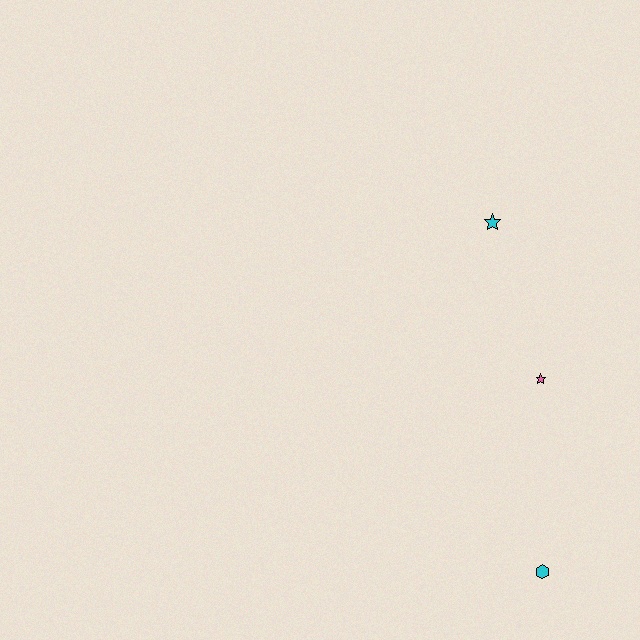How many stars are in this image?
There are 2 stars.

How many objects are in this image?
There are 3 objects.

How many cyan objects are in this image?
There are 2 cyan objects.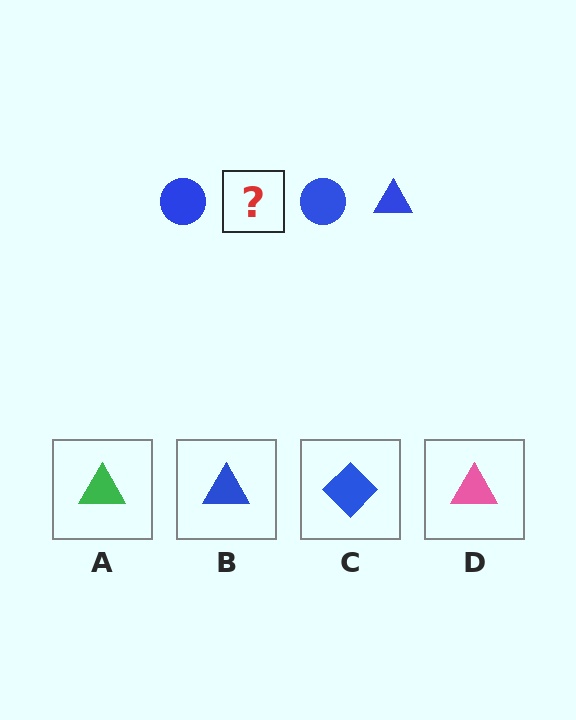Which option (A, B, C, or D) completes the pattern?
B.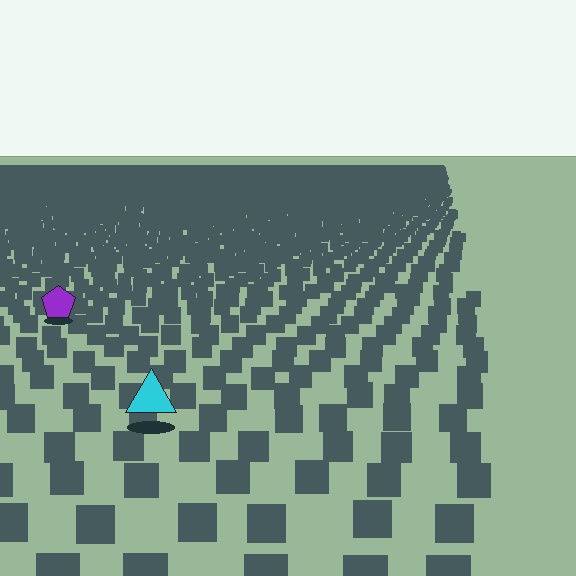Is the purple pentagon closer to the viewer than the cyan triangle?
No. The cyan triangle is closer — you can tell from the texture gradient: the ground texture is coarser near it.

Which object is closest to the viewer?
The cyan triangle is closest. The texture marks near it are larger and more spread out.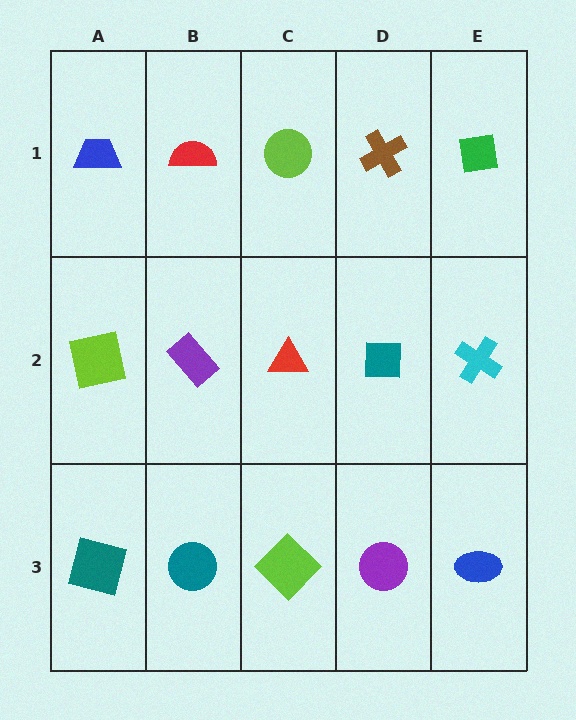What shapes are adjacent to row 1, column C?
A red triangle (row 2, column C), a red semicircle (row 1, column B), a brown cross (row 1, column D).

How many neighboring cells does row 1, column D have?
3.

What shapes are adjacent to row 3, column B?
A purple rectangle (row 2, column B), a teal square (row 3, column A), a lime diamond (row 3, column C).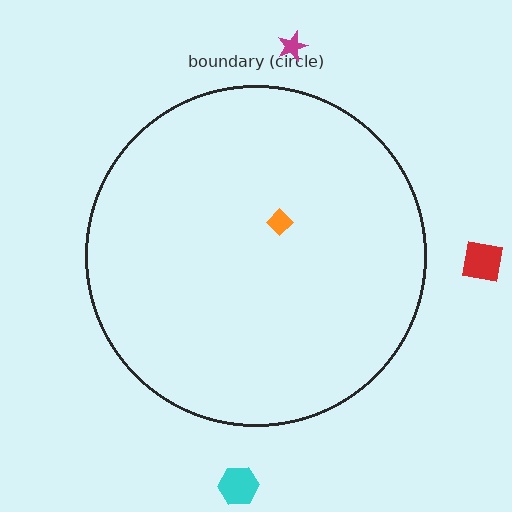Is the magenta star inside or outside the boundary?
Outside.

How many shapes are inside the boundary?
1 inside, 3 outside.